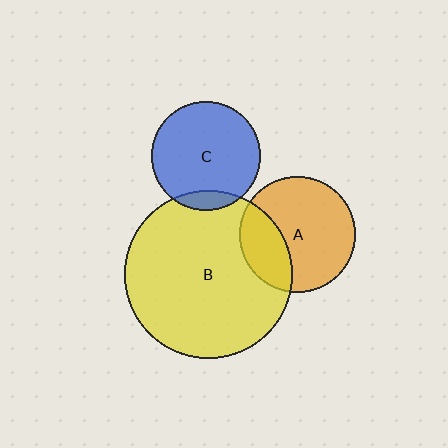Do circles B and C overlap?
Yes.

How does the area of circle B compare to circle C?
Approximately 2.4 times.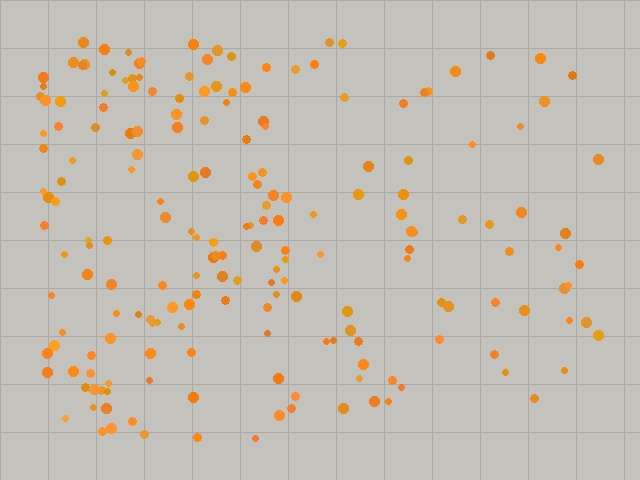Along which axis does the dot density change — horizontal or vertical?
Horizontal.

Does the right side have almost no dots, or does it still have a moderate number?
Still a moderate number, just noticeably fewer than the left.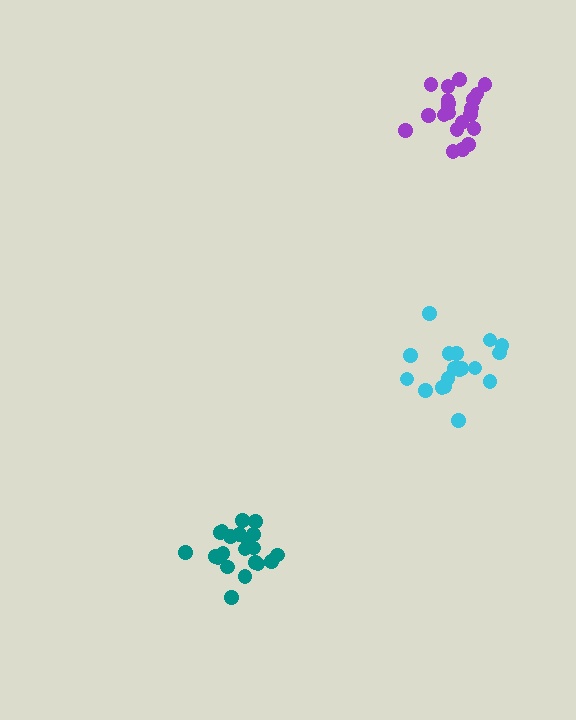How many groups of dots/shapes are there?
There are 3 groups.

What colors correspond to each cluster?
The clusters are colored: cyan, purple, teal.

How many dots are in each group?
Group 1: 19 dots, Group 2: 21 dots, Group 3: 21 dots (61 total).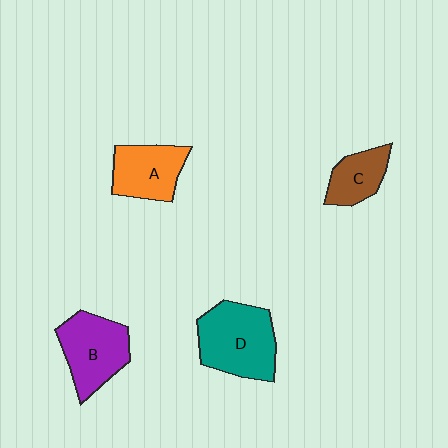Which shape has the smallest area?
Shape C (brown).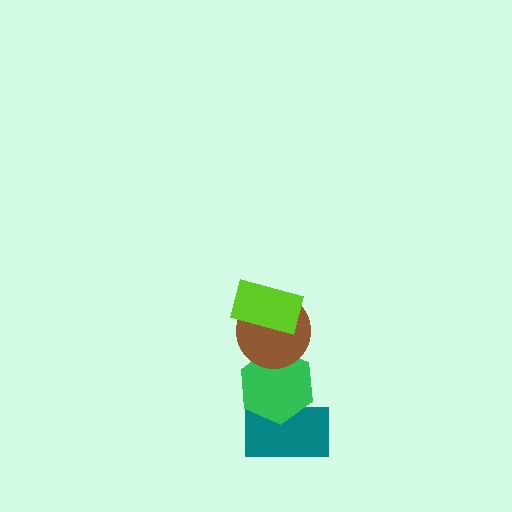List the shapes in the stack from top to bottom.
From top to bottom: the lime rectangle, the brown circle, the green hexagon, the teal rectangle.